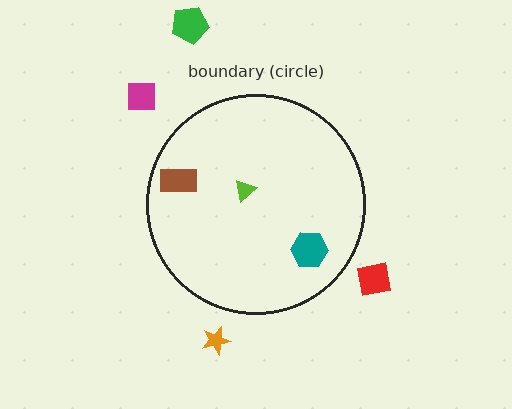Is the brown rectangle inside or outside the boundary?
Inside.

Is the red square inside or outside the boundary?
Outside.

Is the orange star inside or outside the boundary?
Outside.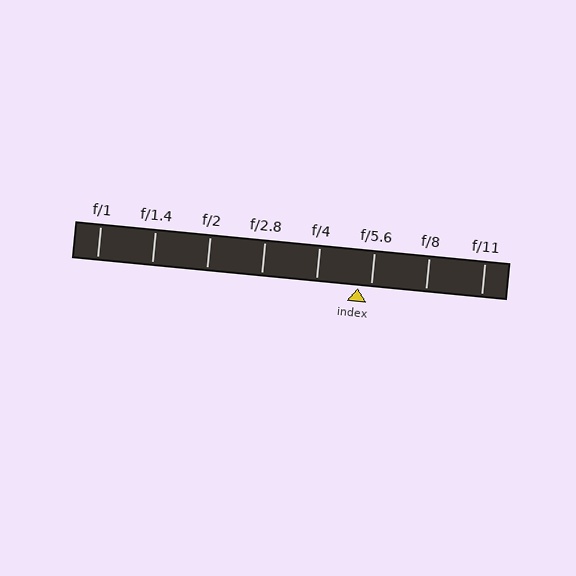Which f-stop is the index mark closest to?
The index mark is closest to f/5.6.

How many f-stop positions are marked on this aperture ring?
There are 8 f-stop positions marked.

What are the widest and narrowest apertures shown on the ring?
The widest aperture shown is f/1 and the narrowest is f/11.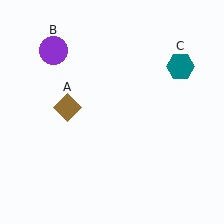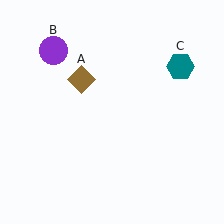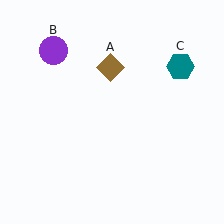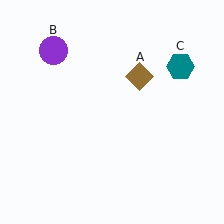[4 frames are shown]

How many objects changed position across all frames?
1 object changed position: brown diamond (object A).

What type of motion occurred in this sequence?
The brown diamond (object A) rotated clockwise around the center of the scene.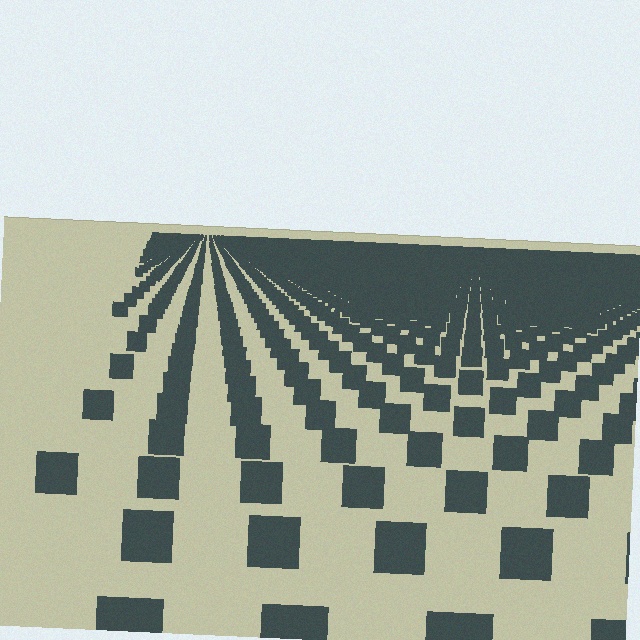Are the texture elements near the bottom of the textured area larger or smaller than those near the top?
Larger. Near the bottom, elements are closer to the viewer and appear at a bigger on-screen size.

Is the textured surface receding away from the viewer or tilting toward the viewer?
The surface is receding away from the viewer. Texture elements get smaller and denser toward the top.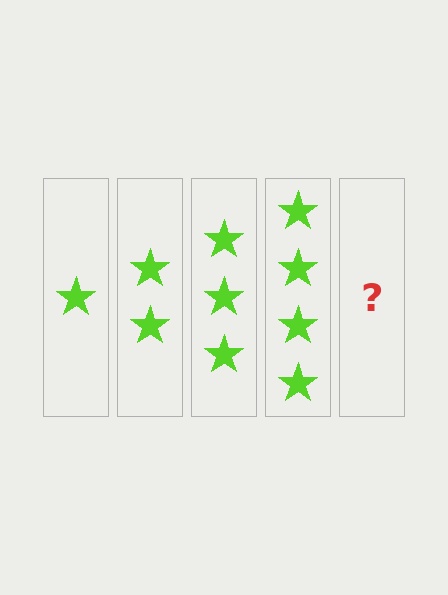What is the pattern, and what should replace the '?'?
The pattern is that each step adds one more star. The '?' should be 5 stars.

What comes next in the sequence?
The next element should be 5 stars.